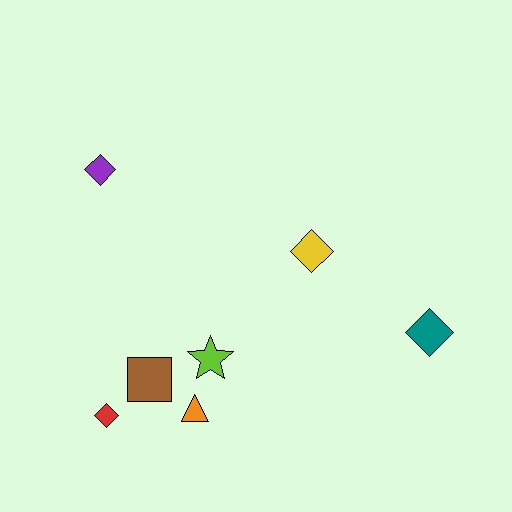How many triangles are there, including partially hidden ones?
There is 1 triangle.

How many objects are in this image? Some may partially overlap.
There are 7 objects.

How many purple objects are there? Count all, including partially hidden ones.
There is 1 purple object.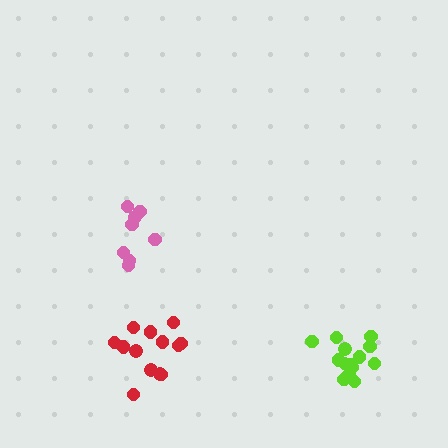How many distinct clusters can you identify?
There are 3 distinct clusters.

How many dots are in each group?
Group 1: 13 dots, Group 2: 8 dots, Group 3: 14 dots (35 total).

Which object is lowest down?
The lime cluster is bottommost.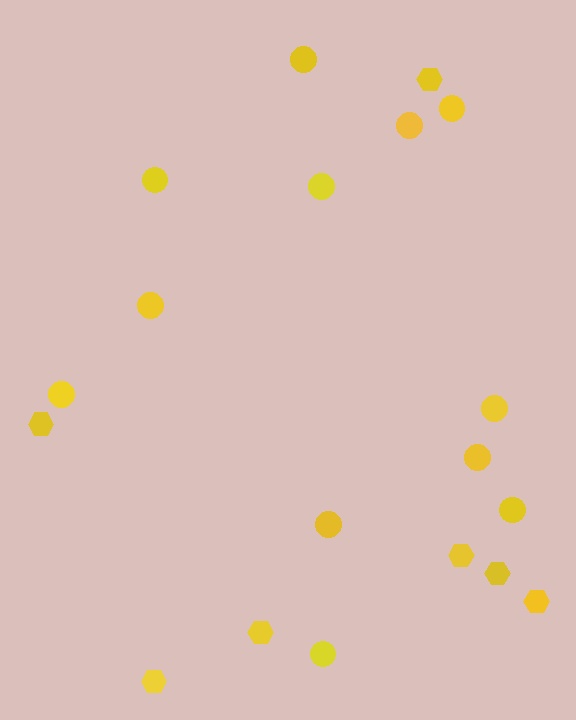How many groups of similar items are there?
There are 2 groups: one group of hexagons (7) and one group of circles (12).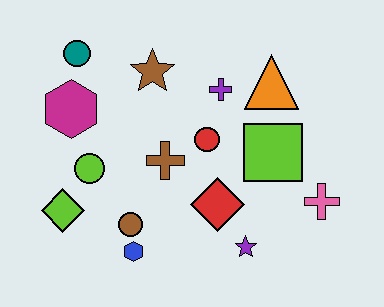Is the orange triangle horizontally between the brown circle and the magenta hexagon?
No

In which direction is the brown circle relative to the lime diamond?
The brown circle is to the right of the lime diamond.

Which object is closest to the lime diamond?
The lime circle is closest to the lime diamond.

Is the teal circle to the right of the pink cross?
No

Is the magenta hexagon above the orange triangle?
No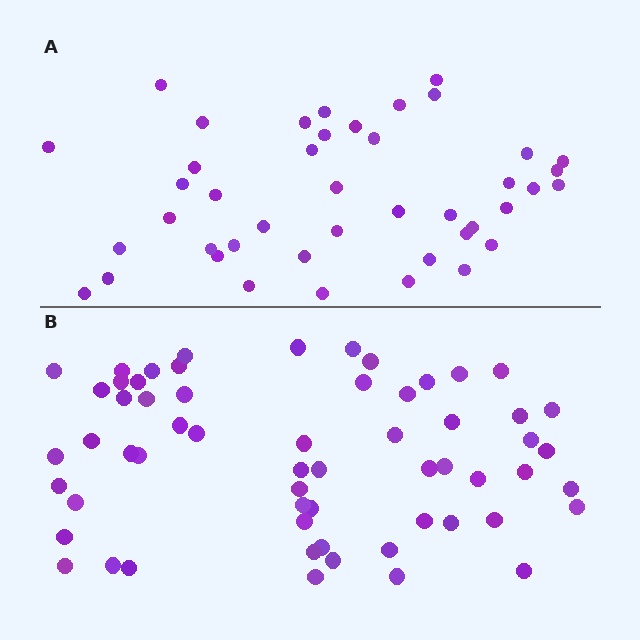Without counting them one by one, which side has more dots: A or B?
Region B (the bottom region) has more dots.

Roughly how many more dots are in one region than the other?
Region B has approximately 15 more dots than region A.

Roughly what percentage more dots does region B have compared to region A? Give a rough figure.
About 40% more.